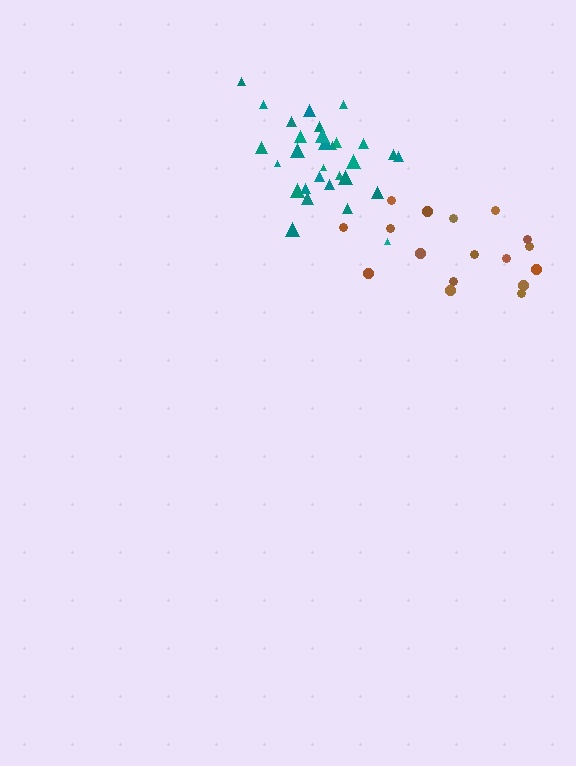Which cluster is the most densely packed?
Teal.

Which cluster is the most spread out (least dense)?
Brown.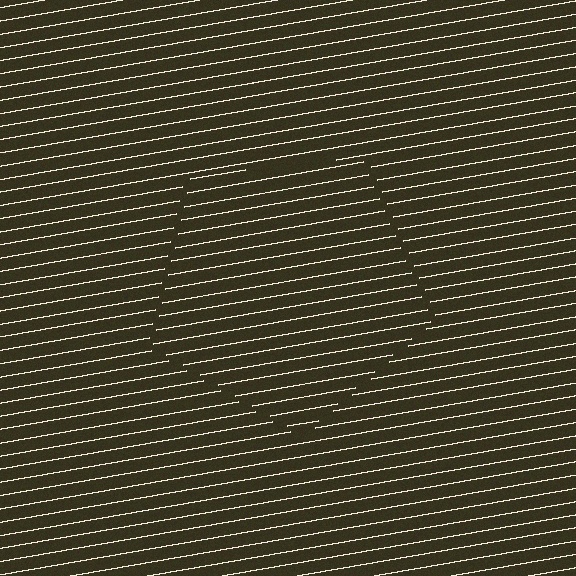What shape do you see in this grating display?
An illusory pentagon. The interior of the shape contains the same grating, shifted by half a period — the contour is defined by the phase discontinuity where line-ends from the inner and outer gratings abut.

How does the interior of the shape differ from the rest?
The interior of the shape contains the same grating, shifted by half a period — the contour is defined by the phase discontinuity where line-ends from the inner and outer gratings abut.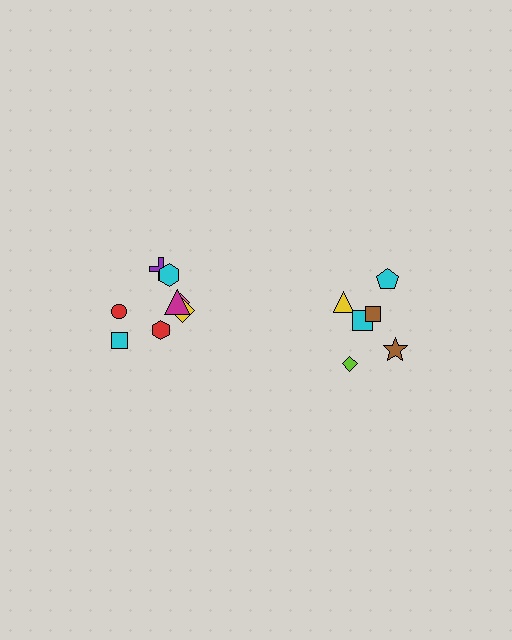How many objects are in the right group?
There are 6 objects.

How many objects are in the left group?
There are 8 objects.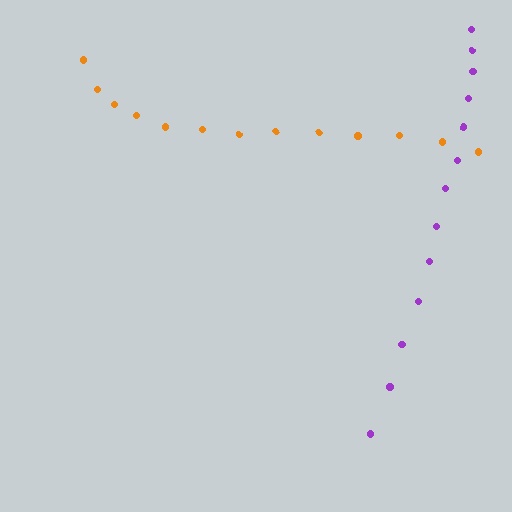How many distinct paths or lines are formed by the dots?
There are 2 distinct paths.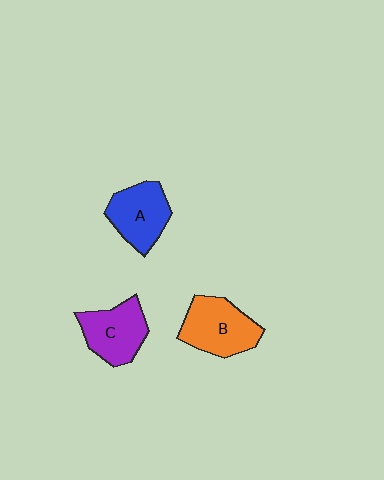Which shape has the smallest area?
Shape A (blue).